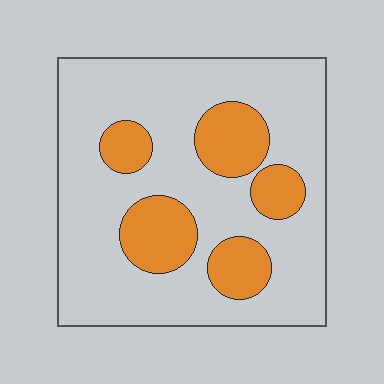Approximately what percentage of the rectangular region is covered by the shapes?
Approximately 25%.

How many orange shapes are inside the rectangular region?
5.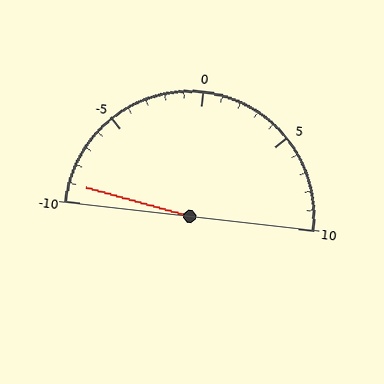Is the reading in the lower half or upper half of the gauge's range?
The reading is in the lower half of the range (-10 to 10).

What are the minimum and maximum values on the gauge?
The gauge ranges from -10 to 10.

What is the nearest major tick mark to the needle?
The nearest major tick mark is -10.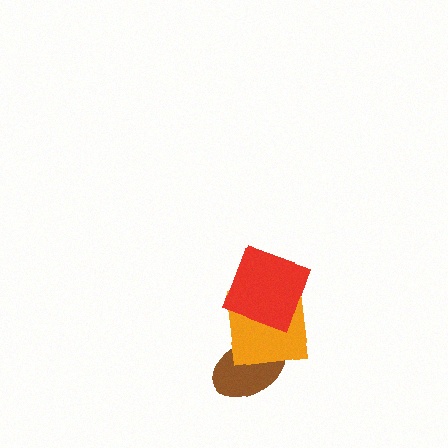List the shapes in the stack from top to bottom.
From top to bottom: the red square, the orange square, the brown ellipse.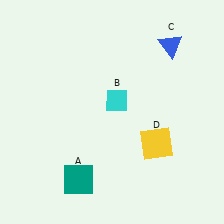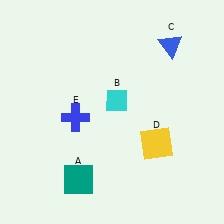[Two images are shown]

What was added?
A blue cross (E) was added in Image 2.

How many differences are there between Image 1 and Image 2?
There is 1 difference between the two images.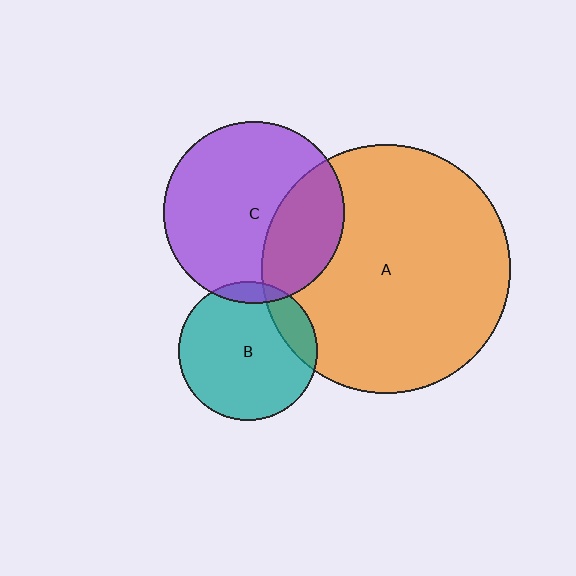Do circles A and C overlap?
Yes.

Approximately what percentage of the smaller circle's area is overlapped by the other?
Approximately 30%.